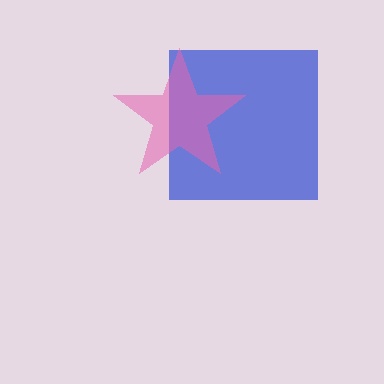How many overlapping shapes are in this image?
There are 2 overlapping shapes in the image.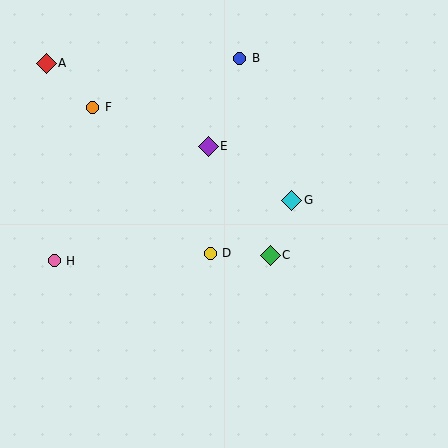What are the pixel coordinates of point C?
Point C is at (270, 255).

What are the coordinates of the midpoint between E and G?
The midpoint between E and G is at (250, 173).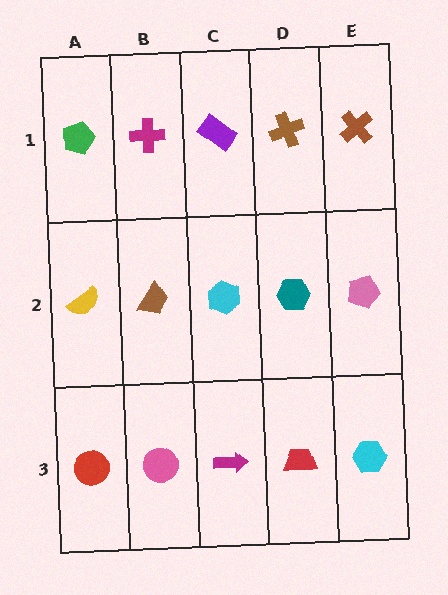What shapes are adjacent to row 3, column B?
A brown trapezoid (row 2, column B), a red circle (row 3, column A), a magenta arrow (row 3, column C).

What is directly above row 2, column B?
A magenta cross.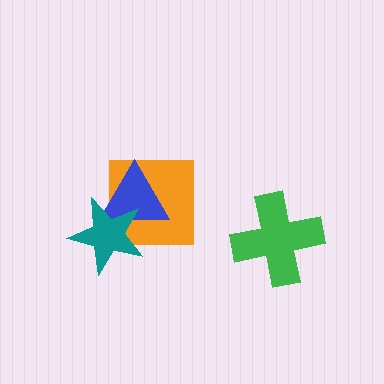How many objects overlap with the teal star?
2 objects overlap with the teal star.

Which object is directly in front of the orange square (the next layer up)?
The blue triangle is directly in front of the orange square.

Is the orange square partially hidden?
Yes, it is partially covered by another shape.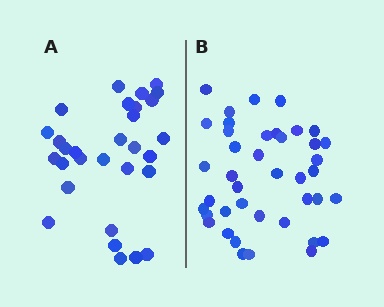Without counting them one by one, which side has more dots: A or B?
Region B (the right region) has more dots.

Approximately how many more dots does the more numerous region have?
Region B has roughly 12 or so more dots than region A.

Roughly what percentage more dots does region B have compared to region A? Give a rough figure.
About 35% more.